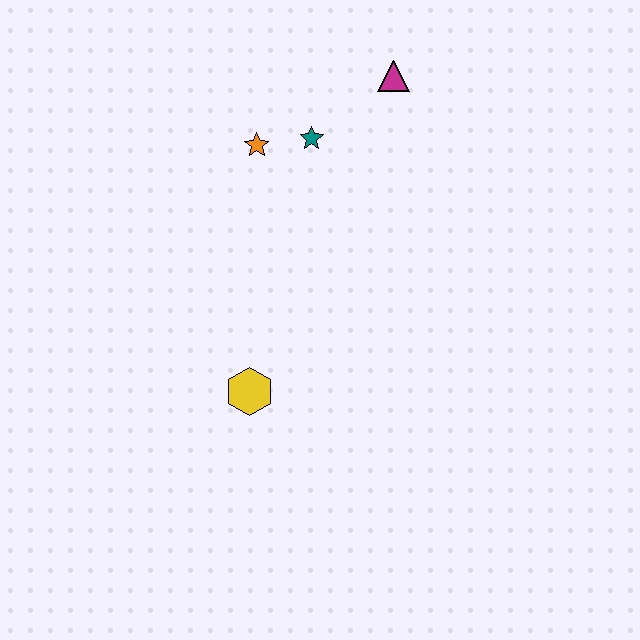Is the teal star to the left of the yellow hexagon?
No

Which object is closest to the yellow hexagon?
The orange star is closest to the yellow hexagon.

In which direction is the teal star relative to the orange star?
The teal star is to the right of the orange star.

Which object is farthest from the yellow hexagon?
The magenta triangle is farthest from the yellow hexagon.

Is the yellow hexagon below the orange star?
Yes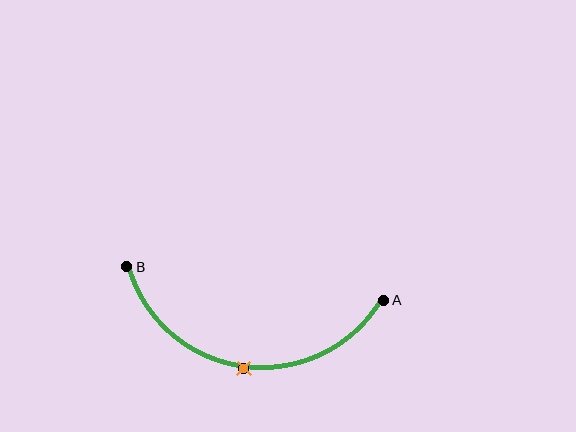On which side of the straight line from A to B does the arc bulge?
The arc bulges below the straight line connecting A and B.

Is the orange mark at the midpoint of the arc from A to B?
Yes. The orange mark lies on the arc at equal arc-length from both A and B — it is the arc midpoint.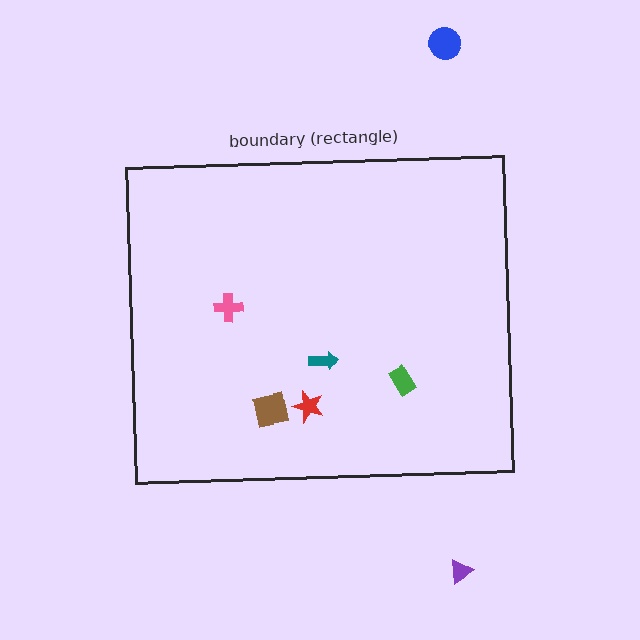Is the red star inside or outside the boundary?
Inside.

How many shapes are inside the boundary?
5 inside, 2 outside.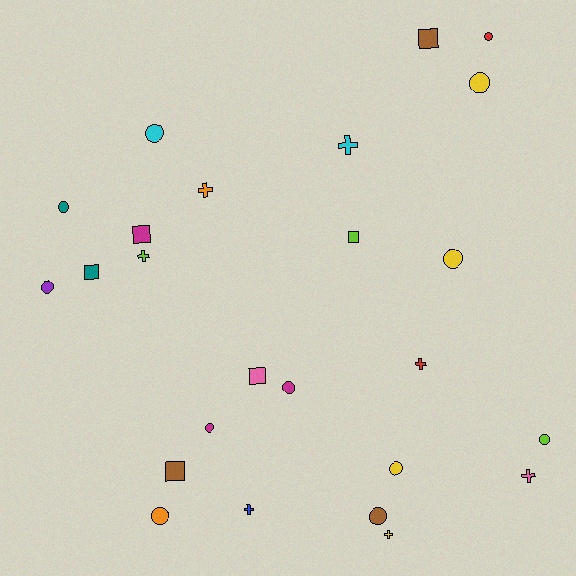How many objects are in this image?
There are 25 objects.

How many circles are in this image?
There are 12 circles.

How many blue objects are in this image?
There is 1 blue object.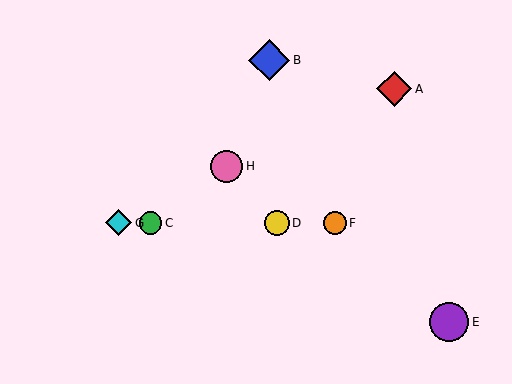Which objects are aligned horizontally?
Objects C, D, F, G are aligned horizontally.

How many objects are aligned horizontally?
4 objects (C, D, F, G) are aligned horizontally.